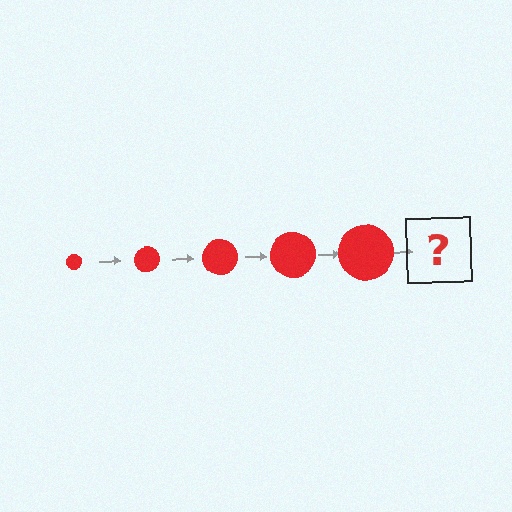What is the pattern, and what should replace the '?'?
The pattern is that the circle gets progressively larger each step. The '?' should be a red circle, larger than the previous one.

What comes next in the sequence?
The next element should be a red circle, larger than the previous one.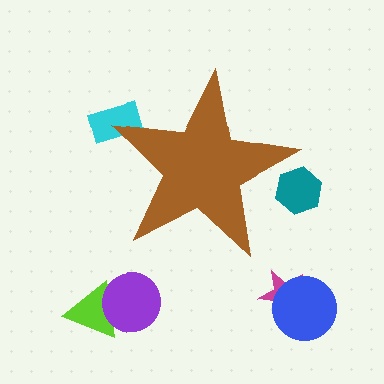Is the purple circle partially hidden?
No, the purple circle is fully visible.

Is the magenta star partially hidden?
No, the magenta star is fully visible.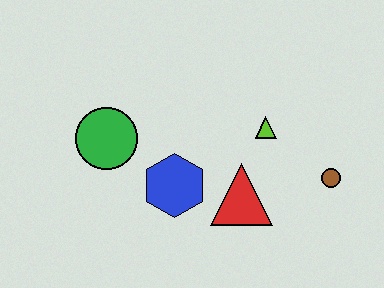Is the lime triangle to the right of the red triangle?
Yes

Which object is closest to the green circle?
The blue hexagon is closest to the green circle.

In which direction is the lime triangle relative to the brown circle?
The lime triangle is to the left of the brown circle.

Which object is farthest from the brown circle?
The green circle is farthest from the brown circle.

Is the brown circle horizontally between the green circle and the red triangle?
No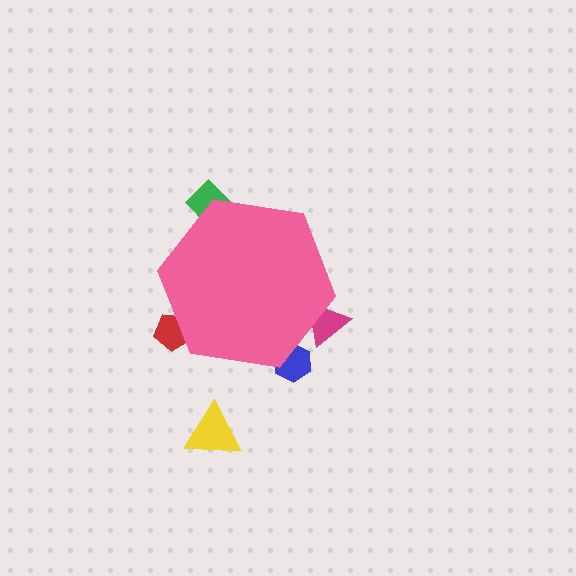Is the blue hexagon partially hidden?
Yes, the blue hexagon is partially hidden behind the pink hexagon.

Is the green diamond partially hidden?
Yes, the green diamond is partially hidden behind the pink hexagon.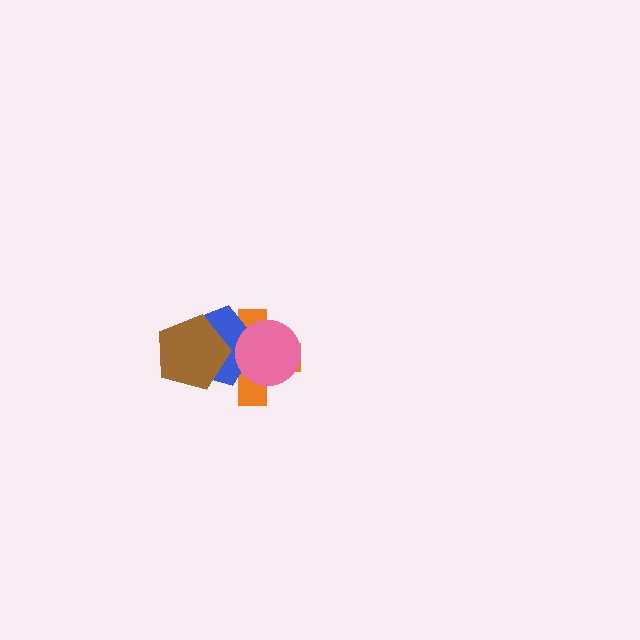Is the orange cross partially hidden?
Yes, it is partially covered by another shape.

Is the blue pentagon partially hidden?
Yes, it is partially covered by another shape.